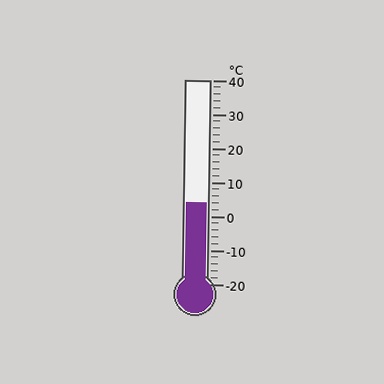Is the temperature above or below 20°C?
The temperature is below 20°C.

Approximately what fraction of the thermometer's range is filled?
The thermometer is filled to approximately 40% of its range.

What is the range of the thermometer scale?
The thermometer scale ranges from -20°C to 40°C.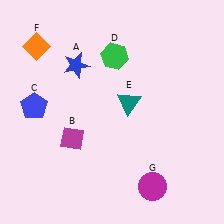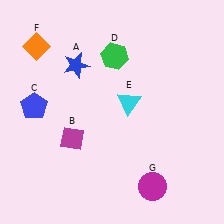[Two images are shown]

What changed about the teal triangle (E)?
In Image 1, E is teal. In Image 2, it changed to cyan.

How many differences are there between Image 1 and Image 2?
There is 1 difference between the two images.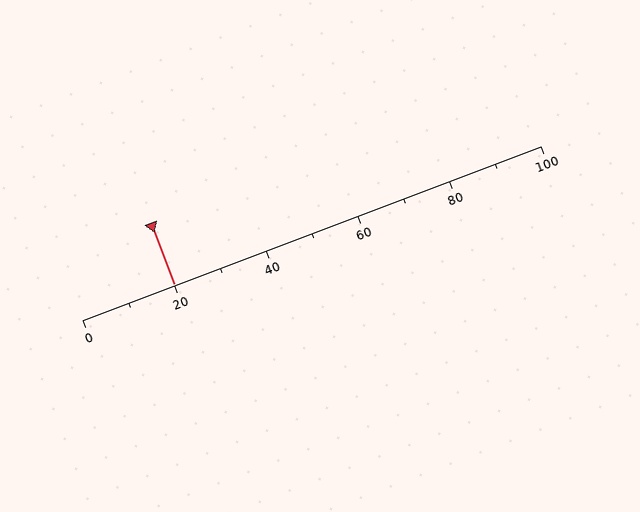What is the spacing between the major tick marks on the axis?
The major ticks are spaced 20 apart.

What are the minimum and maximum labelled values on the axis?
The axis runs from 0 to 100.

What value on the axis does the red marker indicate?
The marker indicates approximately 20.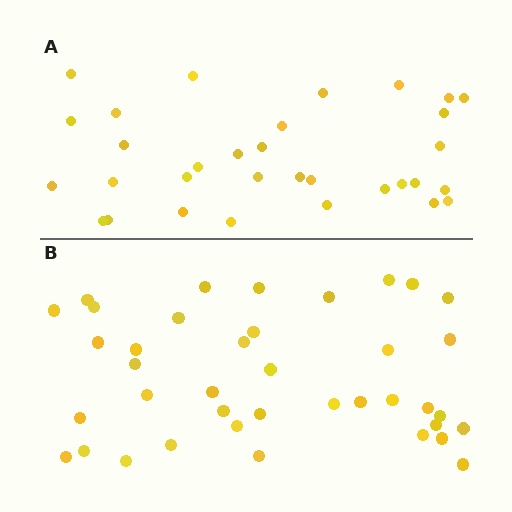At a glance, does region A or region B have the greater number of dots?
Region B (the bottom region) has more dots.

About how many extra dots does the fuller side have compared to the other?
Region B has roughly 8 or so more dots than region A.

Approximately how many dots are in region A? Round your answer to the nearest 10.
About 30 dots. (The exact count is 32, which rounds to 30.)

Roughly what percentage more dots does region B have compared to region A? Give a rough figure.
About 20% more.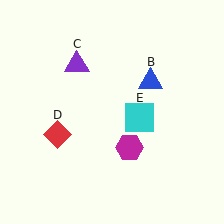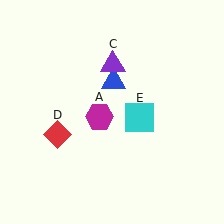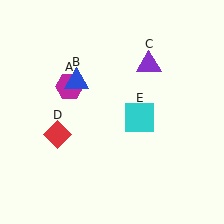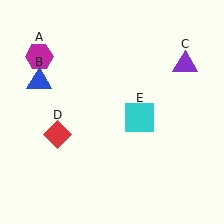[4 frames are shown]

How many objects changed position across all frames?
3 objects changed position: magenta hexagon (object A), blue triangle (object B), purple triangle (object C).